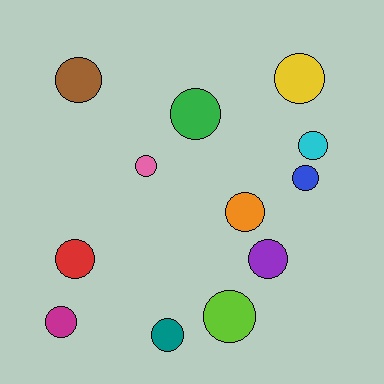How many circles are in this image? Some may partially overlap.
There are 12 circles.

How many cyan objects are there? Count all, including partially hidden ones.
There is 1 cyan object.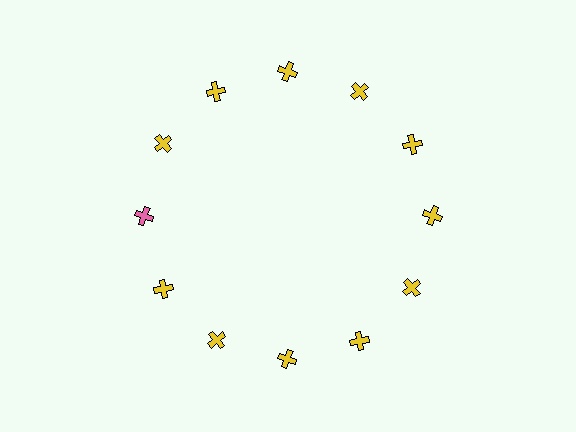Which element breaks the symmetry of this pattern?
The pink cross at roughly the 9 o'clock position breaks the symmetry. All other shapes are yellow crosses.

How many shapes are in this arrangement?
There are 12 shapes arranged in a ring pattern.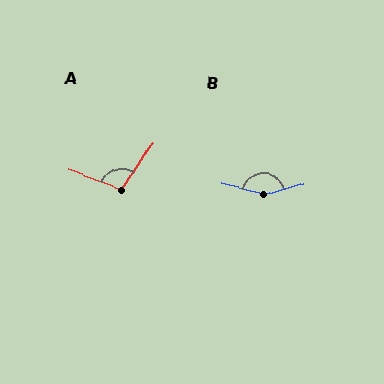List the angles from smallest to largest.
A (103°), B (149°).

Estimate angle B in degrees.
Approximately 149 degrees.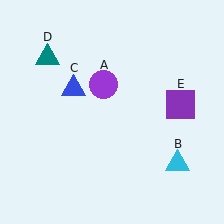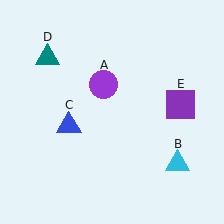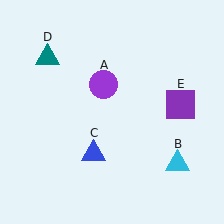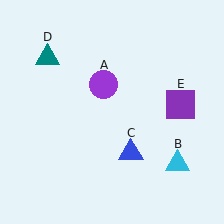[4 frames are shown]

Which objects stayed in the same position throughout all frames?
Purple circle (object A) and cyan triangle (object B) and teal triangle (object D) and purple square (object E) remained stationary.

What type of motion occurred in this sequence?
The blue triangle (object C) rotated counterclockwise around the center of the scene.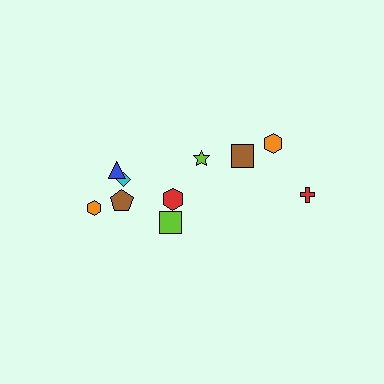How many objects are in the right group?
There are 4 objects.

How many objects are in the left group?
There are 6 objects.